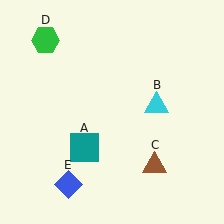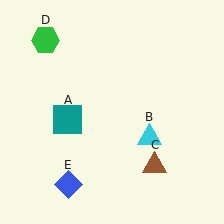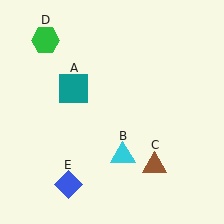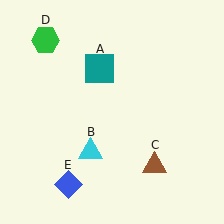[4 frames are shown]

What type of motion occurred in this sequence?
The teal square (object A), cyan triangle (object B) rotated clockwise around the center of the scene.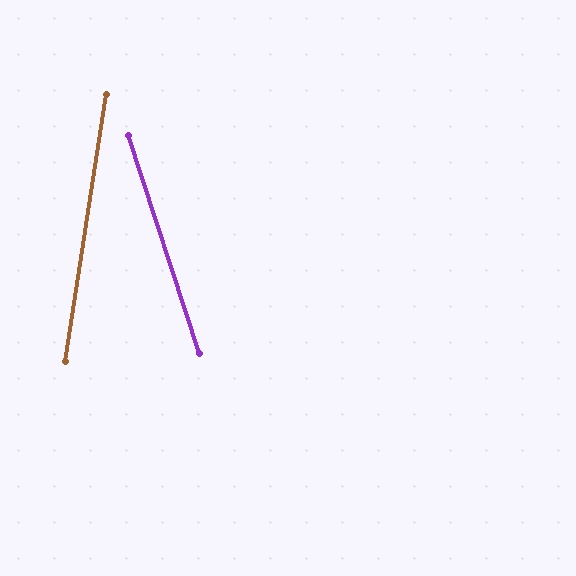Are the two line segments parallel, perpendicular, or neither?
Neither parallel nor perpendicular — they differ by about 27°.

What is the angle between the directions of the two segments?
Approximately 27 degrees.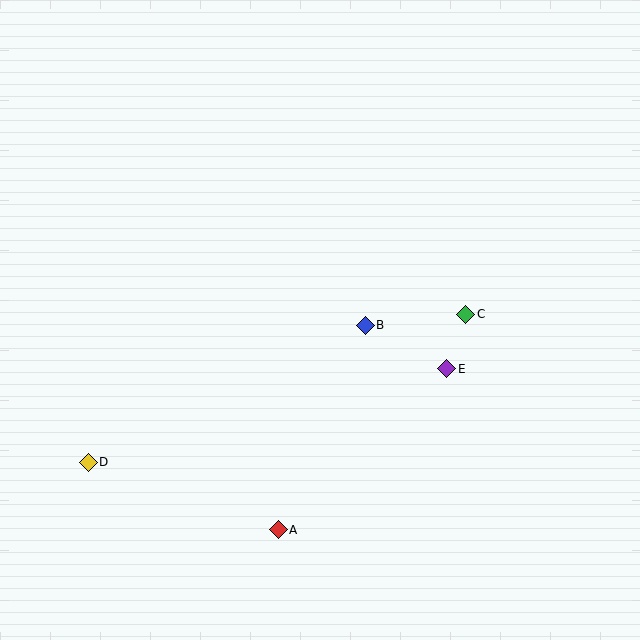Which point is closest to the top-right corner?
Point C is closest to the top-right corner.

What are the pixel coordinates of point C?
Point C is at (466, 314).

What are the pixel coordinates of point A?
Point A is at (278, 530).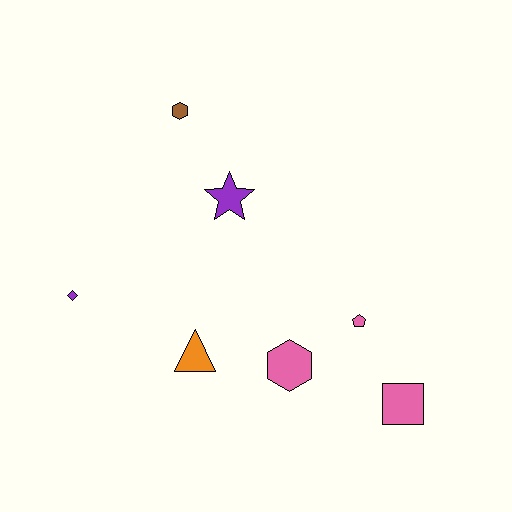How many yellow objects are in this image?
There are no yellow objects.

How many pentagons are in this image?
There is 1 pentagon.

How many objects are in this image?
There are 7 objects.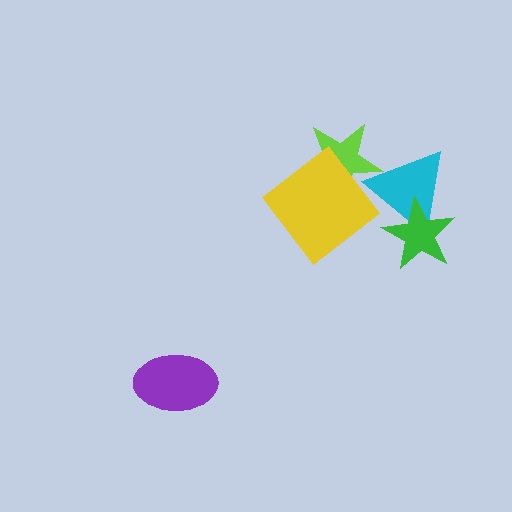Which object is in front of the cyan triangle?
The green star is in front of the cyan triangle.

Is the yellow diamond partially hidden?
No, no other shape covers it.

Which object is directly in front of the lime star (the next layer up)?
The yellow diamond is directly in front of the lime star.